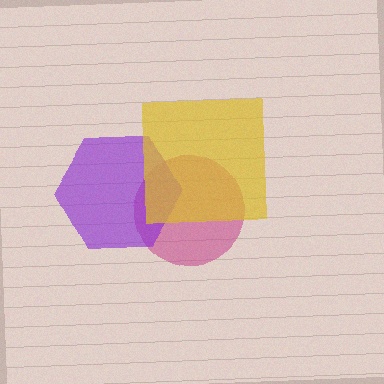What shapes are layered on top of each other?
The layered shapes are: a magenta circle, a purple hexagon, a yellow square.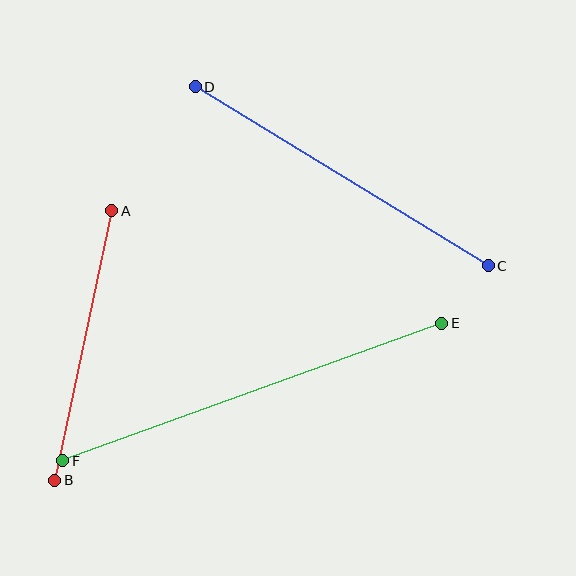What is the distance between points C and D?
The distance is approximately 343 pixels.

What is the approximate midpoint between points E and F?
The midpoint is at approximately (252, 392) pixels.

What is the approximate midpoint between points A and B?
The midpoint is at approximately (83, 345) pixels.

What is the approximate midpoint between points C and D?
The midpoint is at approximately (342, 176) pixels.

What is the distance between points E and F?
The distance is approximately 403 pixels.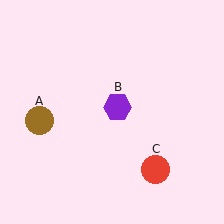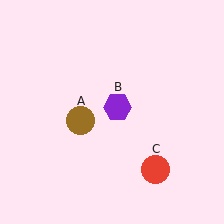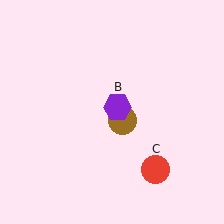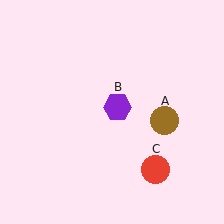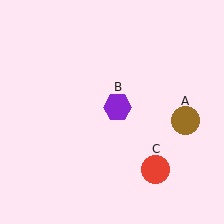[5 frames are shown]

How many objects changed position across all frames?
1 object changed position: brown circle (object A).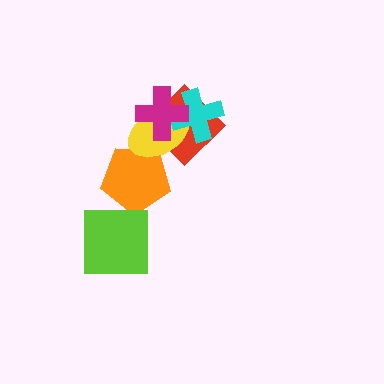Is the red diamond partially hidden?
Yes, it is partially covered by another shape.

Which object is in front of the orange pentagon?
The yellow ellipse is in front of the orange pentagon.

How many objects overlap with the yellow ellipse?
4 objects overlap with the yellow ellipse.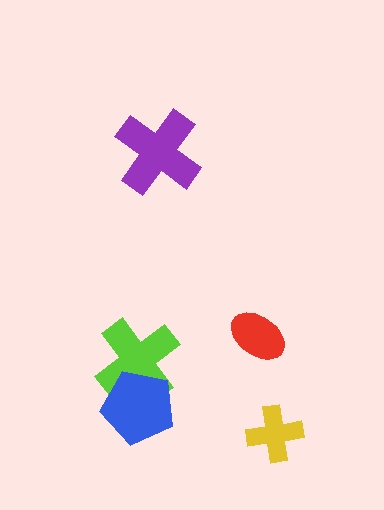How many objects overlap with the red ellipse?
0 objects overlap with the red ellipse.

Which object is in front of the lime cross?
The blue pentagon is in front of the lime cross.